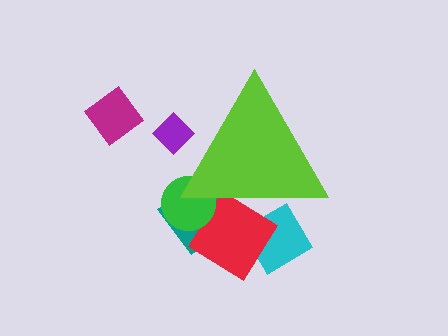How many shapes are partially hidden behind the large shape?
5 shapes are partially hidden.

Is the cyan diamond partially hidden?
Yes, the cyan diamond is partially hidden behind the lime triangle.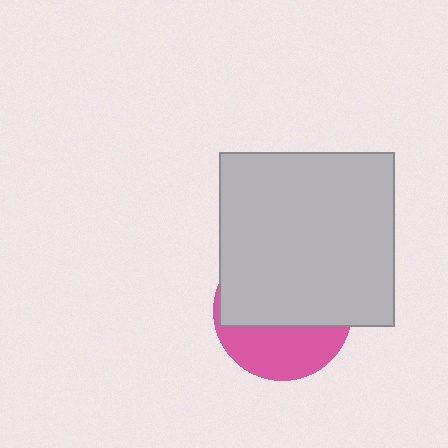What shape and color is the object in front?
The object in front is a light gray square.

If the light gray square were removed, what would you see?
You would see the complete pink circle.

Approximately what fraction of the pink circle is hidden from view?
Roughly 63% of the pink circle is hidden behind the light gray square.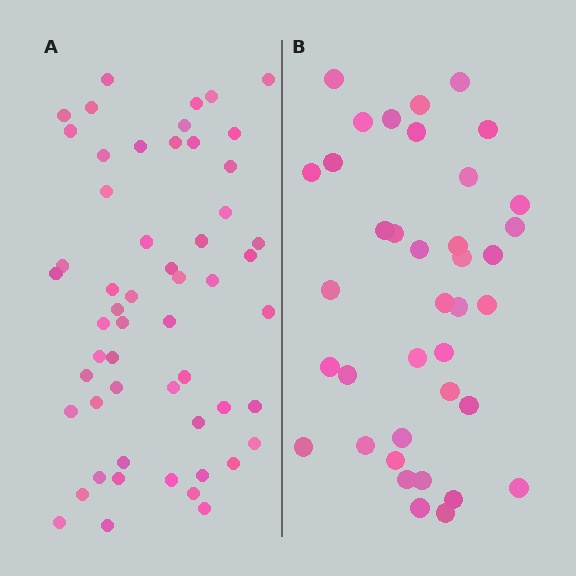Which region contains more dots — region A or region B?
Region A (the left region) has more dots.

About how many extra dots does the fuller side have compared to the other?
Region A has approximately 15 more dots than region B.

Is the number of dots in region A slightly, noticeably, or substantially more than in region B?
Region A has noticeably more, but not dramatically so. The ratio is roughly 1.4 to 1.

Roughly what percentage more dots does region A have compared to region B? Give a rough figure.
About 45% more.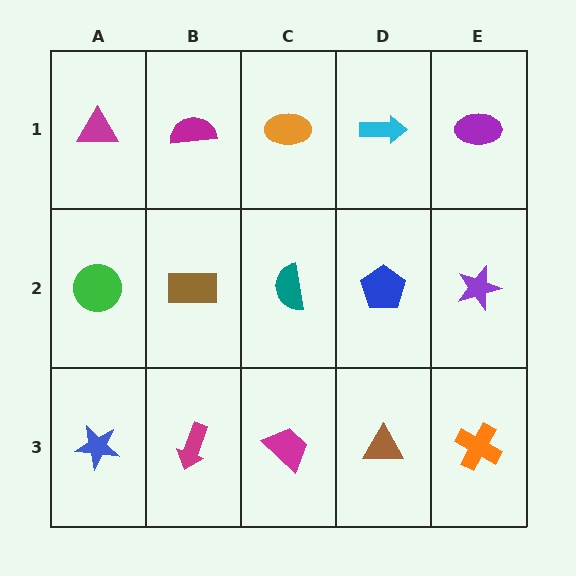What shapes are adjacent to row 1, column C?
A teal semicircle (row 2, column C), a magenta semicircle (row 1, column B), a cyan arrow (row 1, column D).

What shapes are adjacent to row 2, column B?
A magenta semicircle (row 1, column B), a magenta arrow (row 3, column B), a green circle (row 2, column A), a teal semicircle (row 2, column C).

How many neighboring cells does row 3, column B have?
3.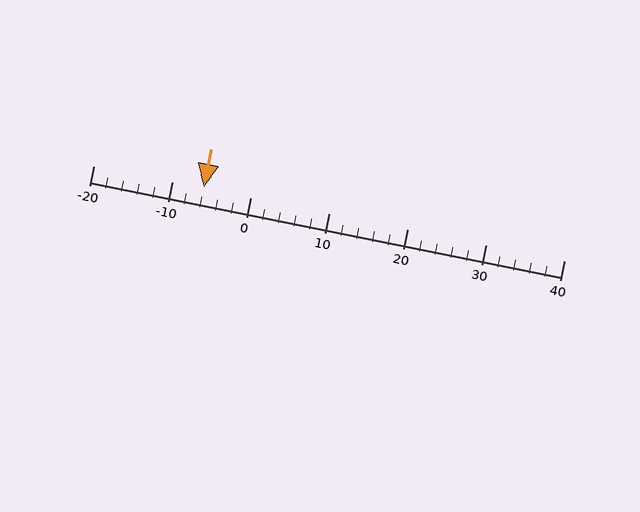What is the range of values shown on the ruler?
The ruler shows values from -20 to 40.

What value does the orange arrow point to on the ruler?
The orange arrow points to approximately -6.